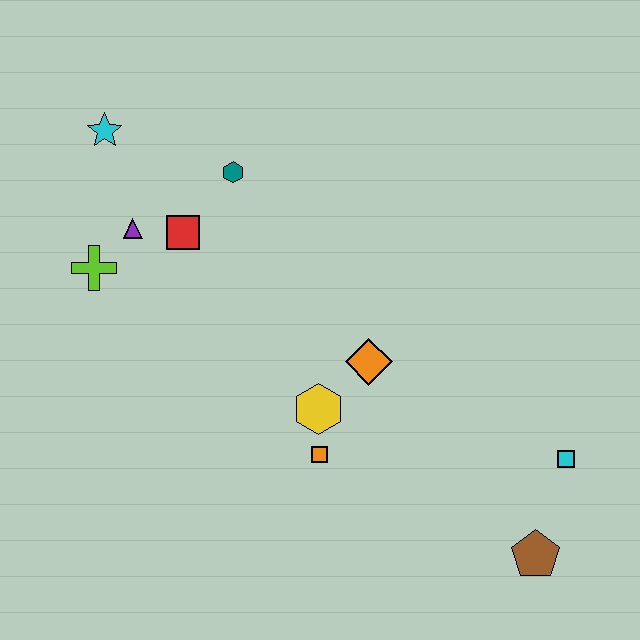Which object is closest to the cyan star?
The purple triangle is closest to the cyan star.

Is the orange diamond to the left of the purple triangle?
No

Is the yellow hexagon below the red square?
Yes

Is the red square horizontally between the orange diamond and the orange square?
No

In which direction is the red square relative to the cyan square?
The red square is to the left of the cyan square.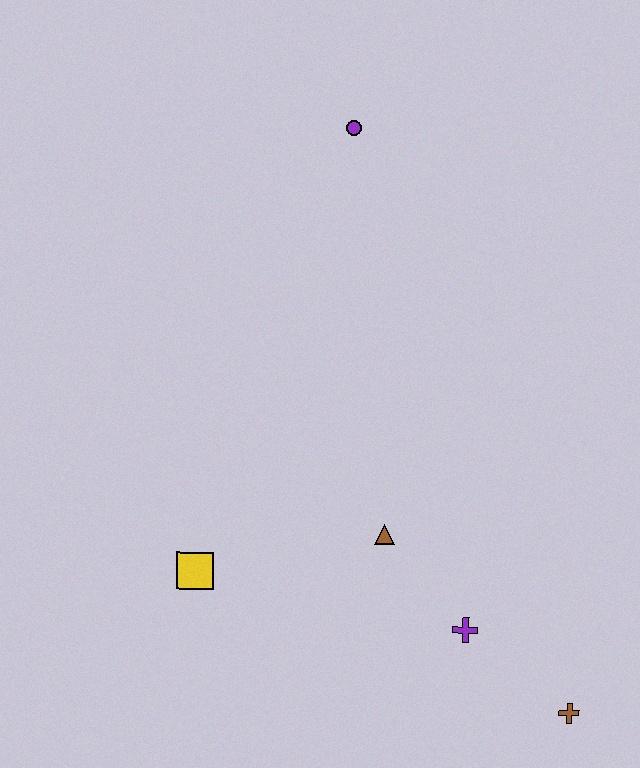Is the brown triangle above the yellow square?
Yes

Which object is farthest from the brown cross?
The purple circle is farthest from the brown cross.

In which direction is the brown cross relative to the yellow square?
The brown cross is to the right of the yellow square.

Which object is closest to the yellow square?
The brown triangle is closest to the yellow square.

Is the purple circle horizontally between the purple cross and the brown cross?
No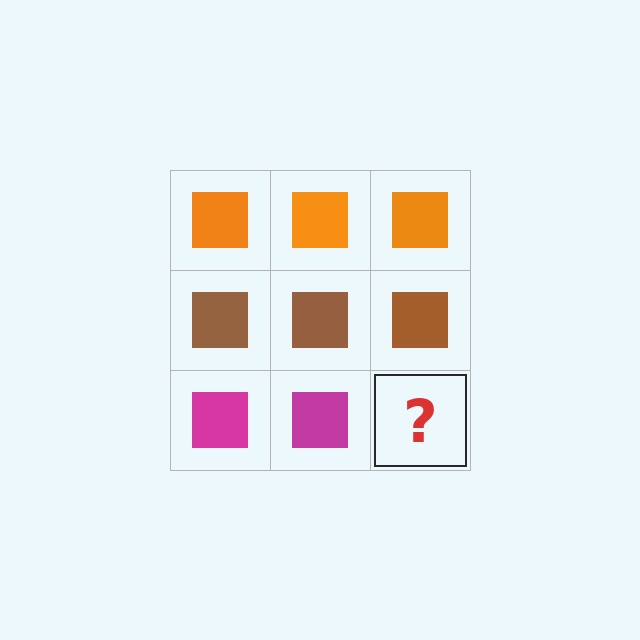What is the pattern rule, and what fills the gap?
The rule is that each row has a consistent color. The gap should be filled with a magenta square.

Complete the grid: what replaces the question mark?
The question mark should be replaced with a magenta square.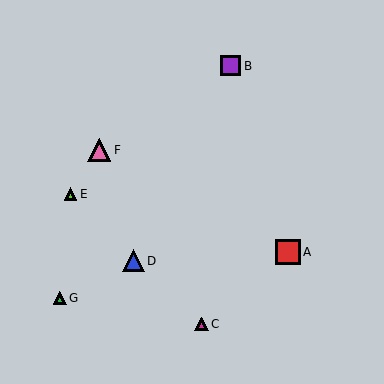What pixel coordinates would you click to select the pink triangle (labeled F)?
Click at (99, 150) to select the pink triangle F.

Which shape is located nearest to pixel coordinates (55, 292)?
The green triangle (labeled G) at (60, 298) is nearest to that location.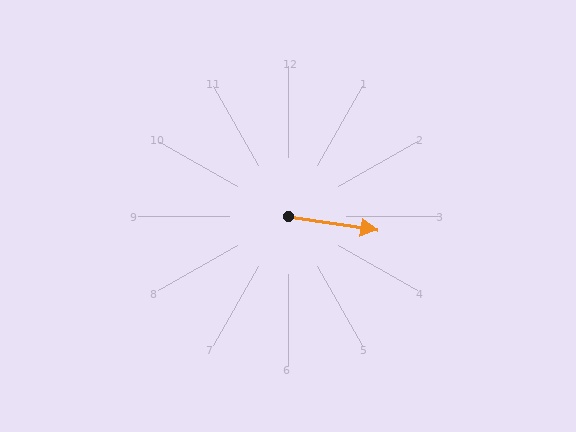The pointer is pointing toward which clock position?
Roughly 3 o'clock.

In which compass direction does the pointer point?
East.